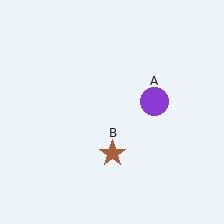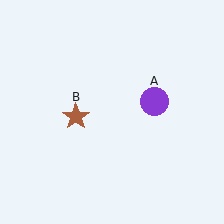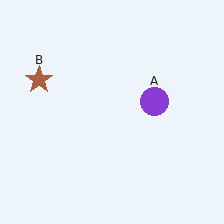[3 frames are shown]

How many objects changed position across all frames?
1 object changed position: brown star (object B).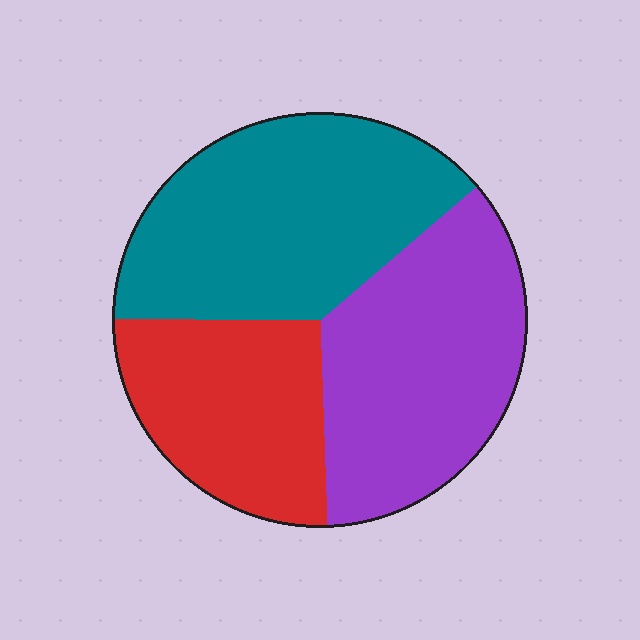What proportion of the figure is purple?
Purple covers roughly 35% of the figure.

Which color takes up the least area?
Red, at roughly 25%.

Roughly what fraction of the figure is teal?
Teal takes up between a third and a half of the figure.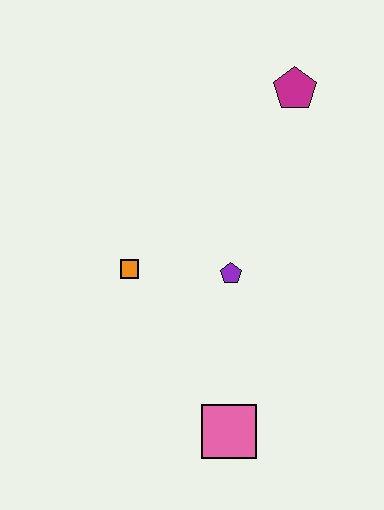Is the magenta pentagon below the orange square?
No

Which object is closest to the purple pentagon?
The orange square is closest to the purple pentagon.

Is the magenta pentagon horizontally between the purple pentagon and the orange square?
No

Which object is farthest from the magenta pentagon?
The pink square is farthest from the magenta pentagon.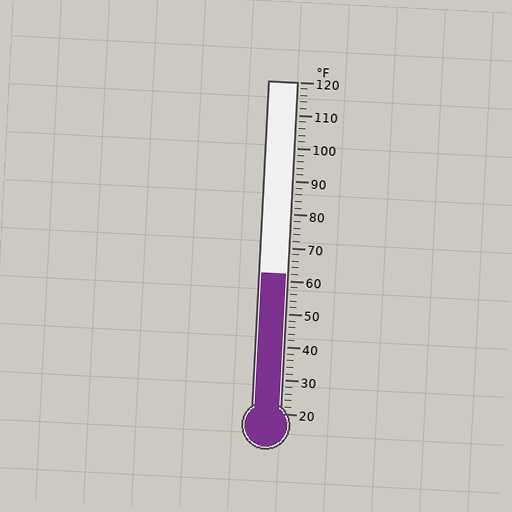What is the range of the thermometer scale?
The thermometer scale ranges from 20°F to 120°F.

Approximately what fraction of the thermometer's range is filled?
The thermometer is filled to approximately 40% of its range.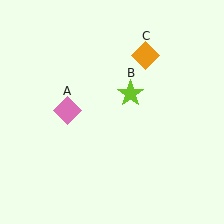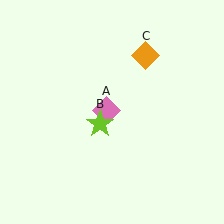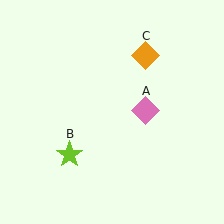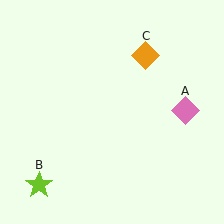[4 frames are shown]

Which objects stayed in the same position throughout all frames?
Orange diamond (object C) remained stationary.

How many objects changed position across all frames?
2 objects changed position: pink diamond (object A), lime star (object B).